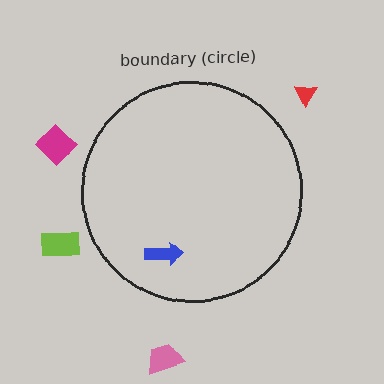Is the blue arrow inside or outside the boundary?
Inside.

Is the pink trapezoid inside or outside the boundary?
Outside.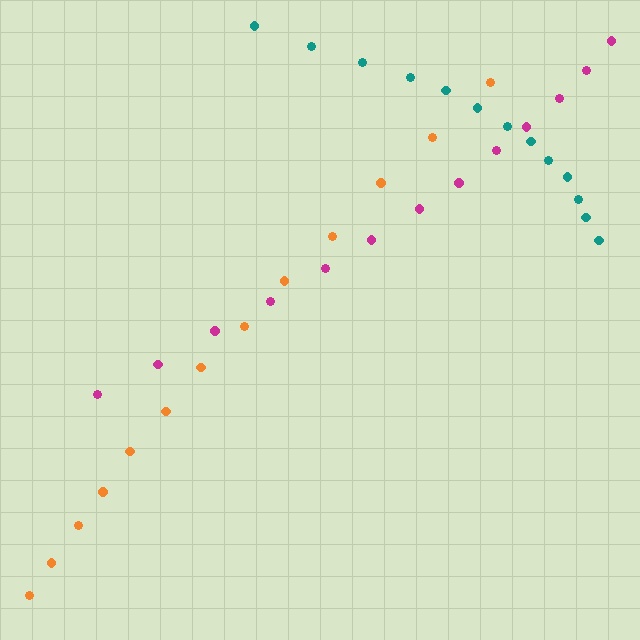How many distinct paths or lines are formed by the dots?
There are 3 distinct paths.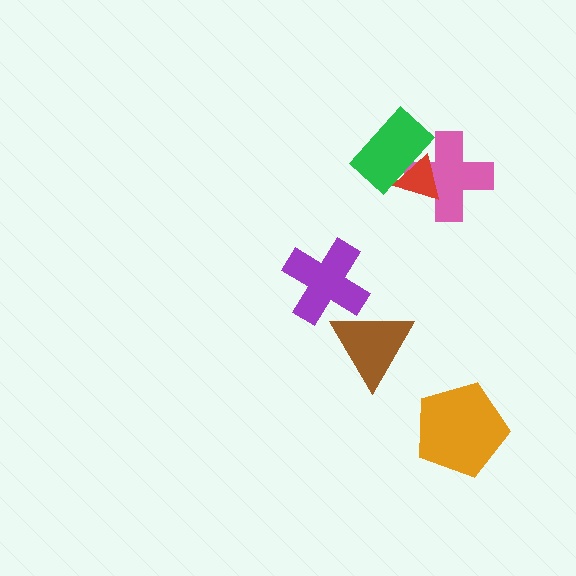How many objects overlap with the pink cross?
2 objects overlap with the pink cross.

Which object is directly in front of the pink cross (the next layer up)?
The red triangle is directly in front of the pink cross.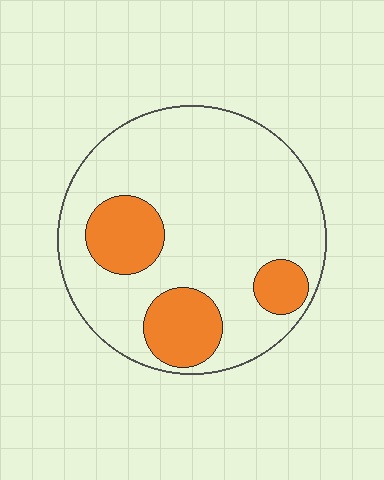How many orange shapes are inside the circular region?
3.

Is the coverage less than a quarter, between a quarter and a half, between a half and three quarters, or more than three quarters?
Less than a quarter.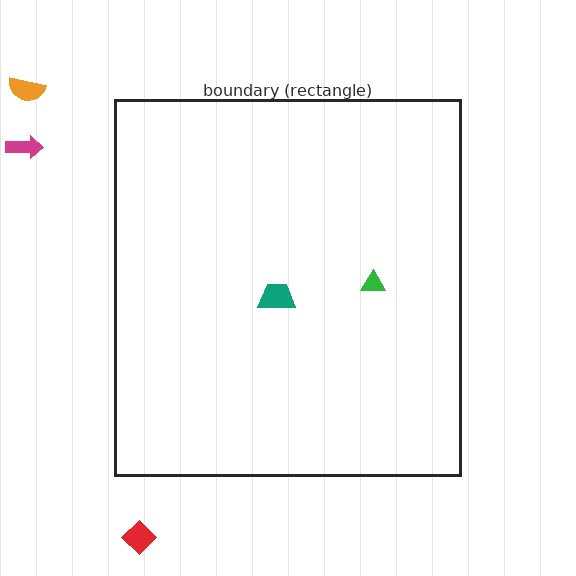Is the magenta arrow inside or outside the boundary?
Outside.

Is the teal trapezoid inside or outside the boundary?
Inside.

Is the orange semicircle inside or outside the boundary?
Outside.